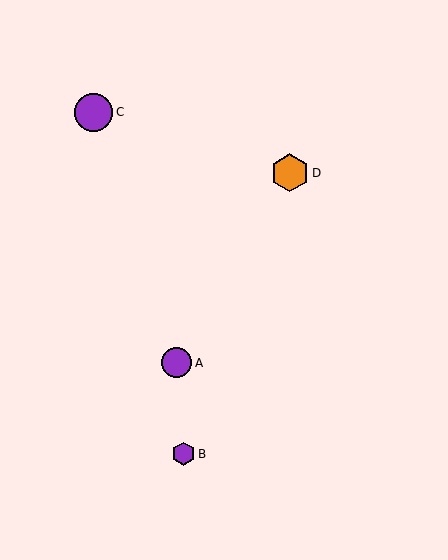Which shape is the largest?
The orange hexagon (labeled D) is the largest.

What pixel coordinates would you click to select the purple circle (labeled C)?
Click at (94, 112) to select the purple circle C.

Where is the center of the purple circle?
The center of the purple circle is at (94, 112).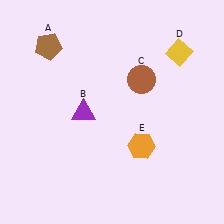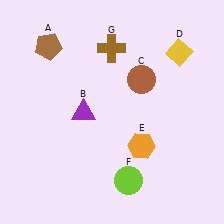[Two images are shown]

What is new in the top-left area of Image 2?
A brown cross (G) was added in the top-left area of Image 2.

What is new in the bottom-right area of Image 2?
A lime circle (F) was added in the bottom-right area of Image 2.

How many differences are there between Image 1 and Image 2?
There are 2 differences between the two images.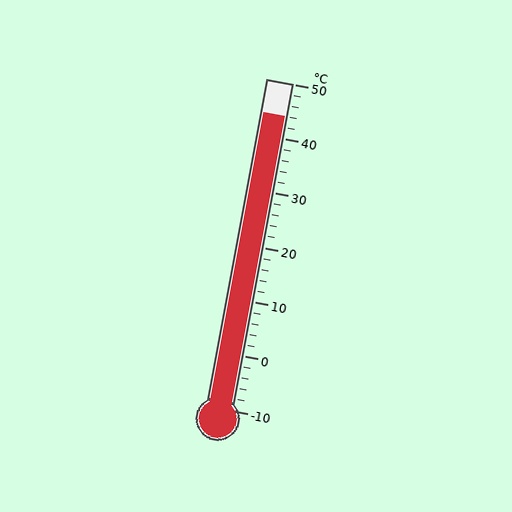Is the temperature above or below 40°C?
The temperature is above 40°C.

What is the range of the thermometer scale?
The thermometer scale ranges from -10°C to 50°C.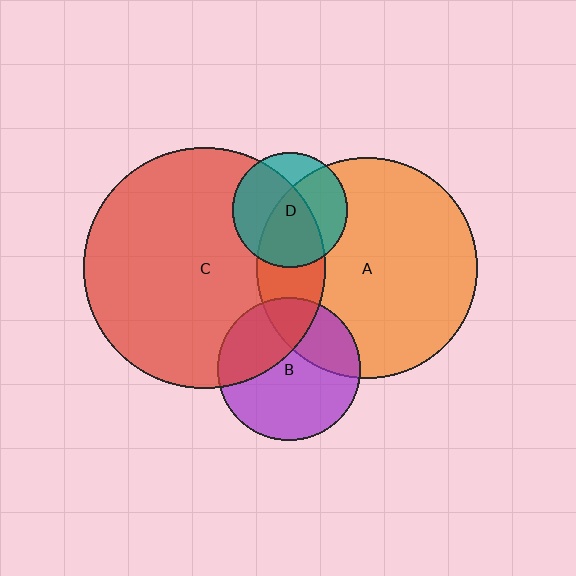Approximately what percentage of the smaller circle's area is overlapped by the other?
Approximately 65%.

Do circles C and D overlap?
Yes.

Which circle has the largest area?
Circle C (red).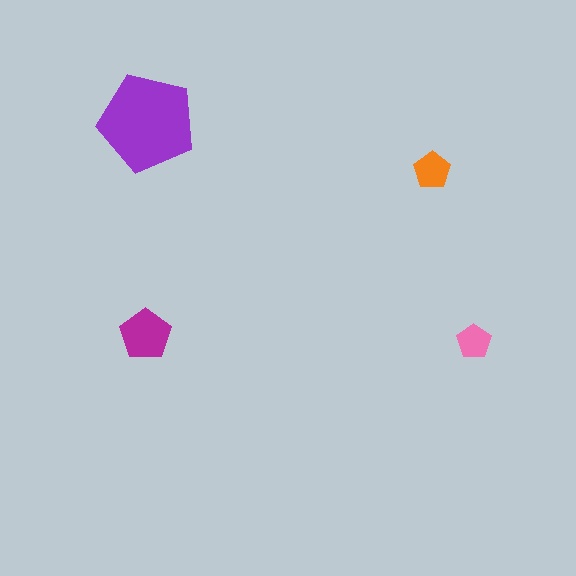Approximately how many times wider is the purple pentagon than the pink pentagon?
About 3 times wider.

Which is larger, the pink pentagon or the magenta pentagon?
The magenta one.